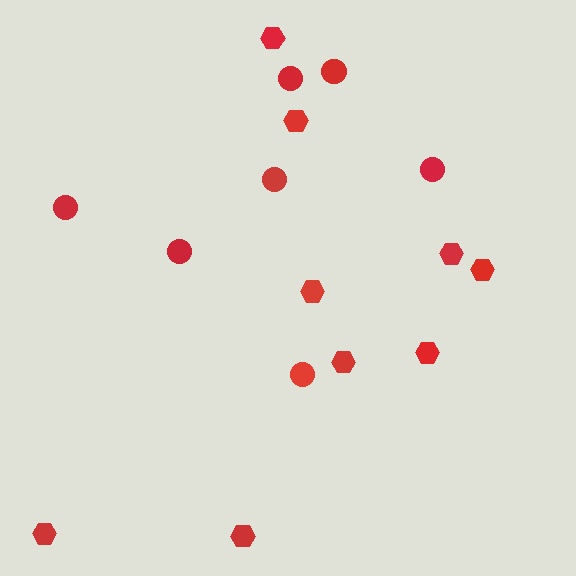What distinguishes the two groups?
There are 2 groups: one group of circles (7) and one group of hexagons (9).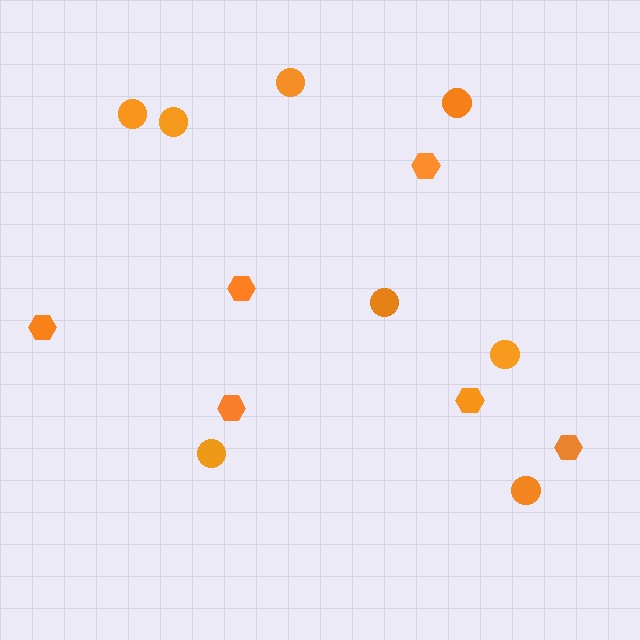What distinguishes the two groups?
There are 2 groups: one group of circles (8) and one group of hexagons (6).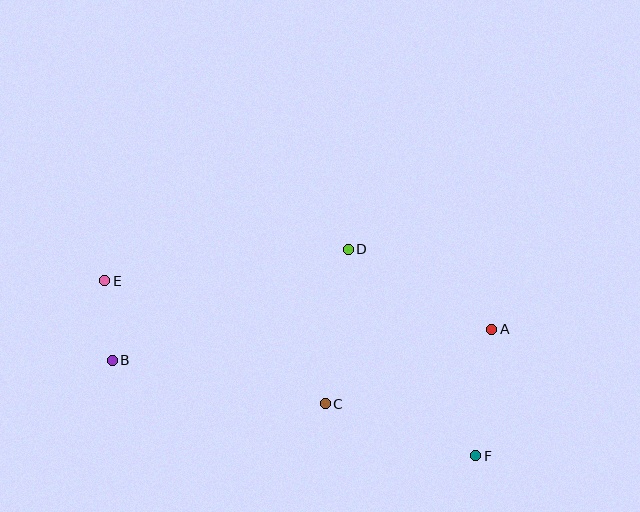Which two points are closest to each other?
Points B and E are closest to each other.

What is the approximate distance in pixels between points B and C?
The distance between B and C is approximately 217 pixels.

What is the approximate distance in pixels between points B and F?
The distance between B and F is approximately 376 pixels.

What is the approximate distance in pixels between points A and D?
The distance between A and D is approximately 164 pixels.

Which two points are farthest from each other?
Points E and F are farthest from each other.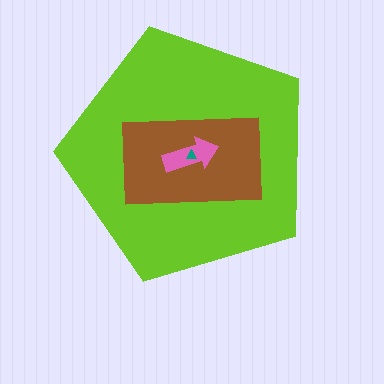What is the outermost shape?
The lime pentagon.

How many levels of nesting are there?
4.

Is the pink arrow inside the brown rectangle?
Yes.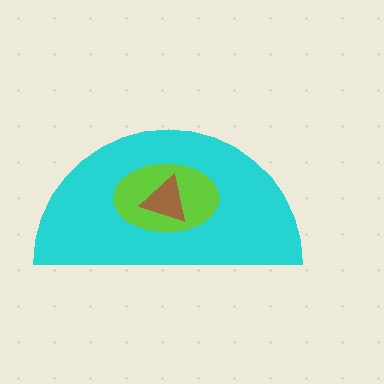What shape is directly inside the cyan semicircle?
The lime ellipse.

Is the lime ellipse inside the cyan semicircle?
Yes.